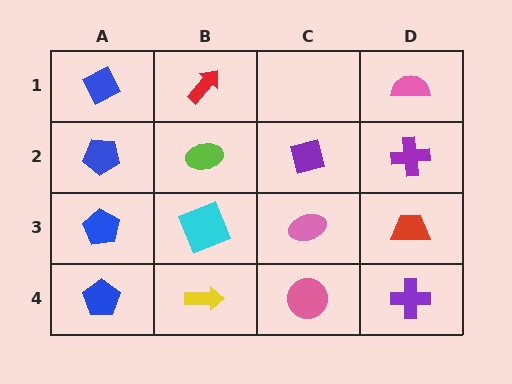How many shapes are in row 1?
3 shapes.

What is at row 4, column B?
A yellow arrow.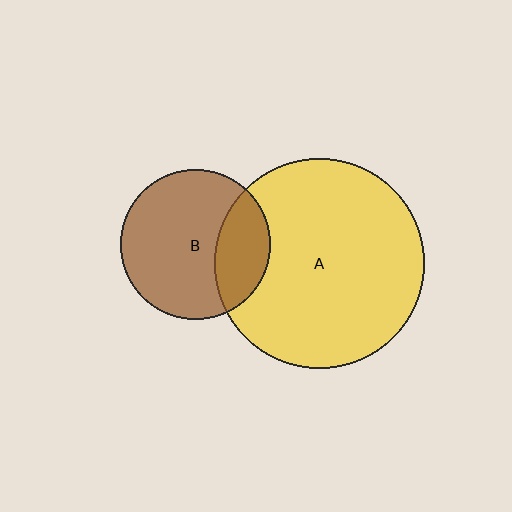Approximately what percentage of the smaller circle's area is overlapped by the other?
Approximately 25%.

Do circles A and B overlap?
Yes.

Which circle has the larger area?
Circle A (yellow).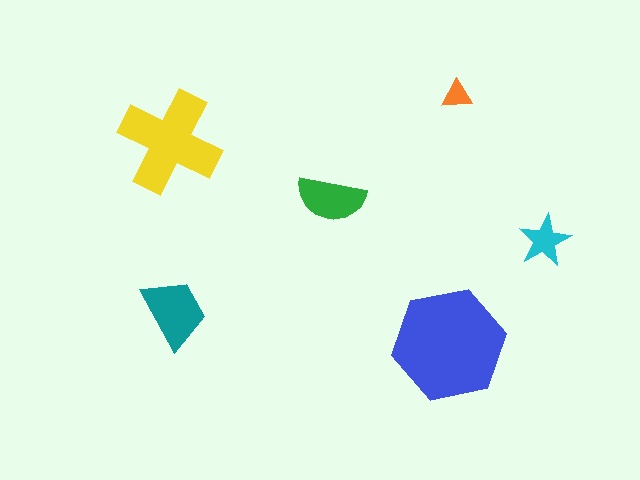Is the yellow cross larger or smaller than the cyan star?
Larger.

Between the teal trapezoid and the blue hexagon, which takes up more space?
The blue hexagon.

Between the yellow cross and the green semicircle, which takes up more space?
The yellow cross.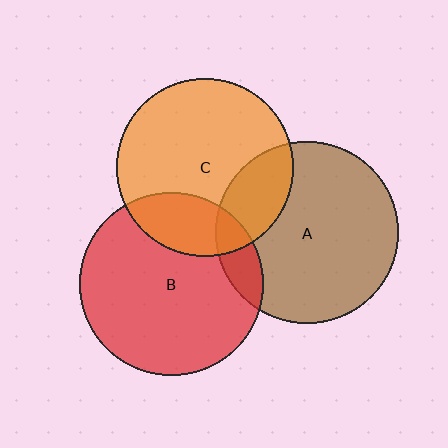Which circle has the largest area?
Circle B (red).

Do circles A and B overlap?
Yes.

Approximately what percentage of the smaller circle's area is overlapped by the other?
Approximately 10%.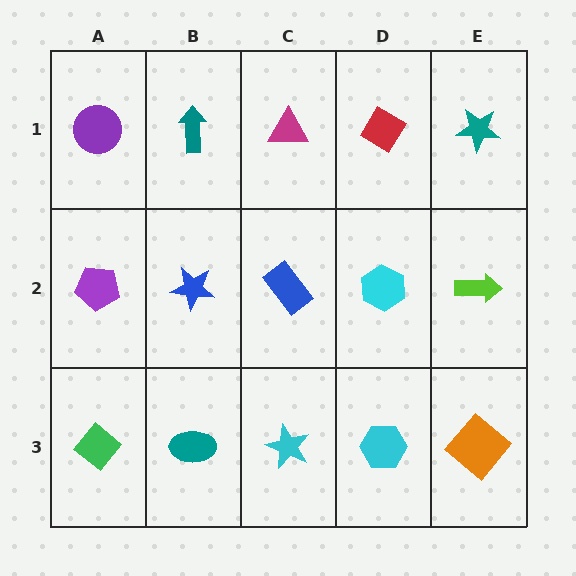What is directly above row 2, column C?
A magenta triangle.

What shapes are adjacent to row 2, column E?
A teal star (row 1, column E), an orange diamond (row 3, column E), a cyan hexagon (row 2, column D).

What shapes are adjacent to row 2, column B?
A teal arrow (row 1, column B), a teal ellipse (row 3, column B), a purple pentagon (row 2, column A), a blue rectangle (row 2, column C).